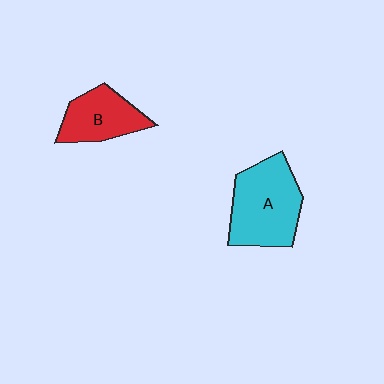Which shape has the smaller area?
Shape B (red).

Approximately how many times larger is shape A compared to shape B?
Approximately 1.5 times.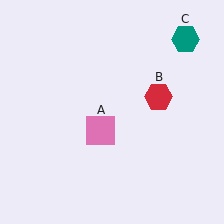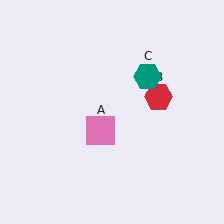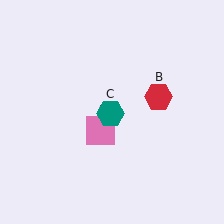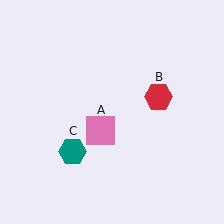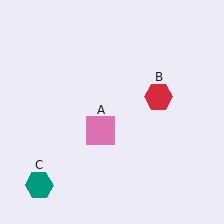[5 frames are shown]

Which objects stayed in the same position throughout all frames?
Pink square (object A) and red hexagon (object B) remained stationary.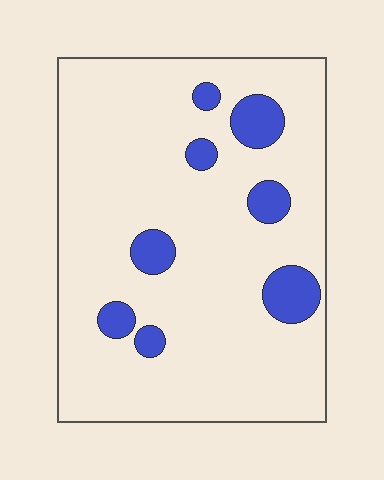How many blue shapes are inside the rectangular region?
8.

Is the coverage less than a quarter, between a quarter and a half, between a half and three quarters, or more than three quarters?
Less than a quarter.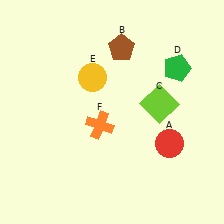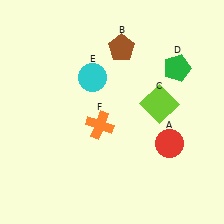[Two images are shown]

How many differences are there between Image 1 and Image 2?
There is 1 difference between the two images.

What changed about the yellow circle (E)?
In Image 1, E is yellow. In Image 2, it changed to cyan.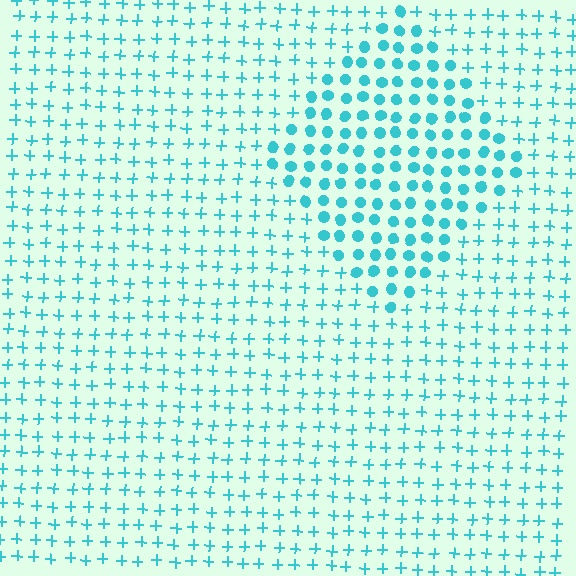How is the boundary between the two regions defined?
The boundary is defined by a change in element shape: circles inside vs. plus signs outside. All elements share the same color and spacing.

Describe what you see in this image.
The image is filled with small cyan elements arranged in a uniform grid. A diamond-shaped region contains circles, while the surrounding area contains plus signs. The boundary is defined purely by the change in element shape.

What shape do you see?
I see a diamond.